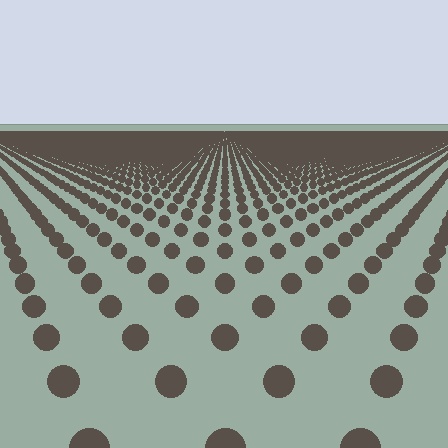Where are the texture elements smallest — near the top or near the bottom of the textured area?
Near the top.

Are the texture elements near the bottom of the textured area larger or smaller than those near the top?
Larger. Near the bottom, elements are closer to the viewer and appear at a bigger on-screen size.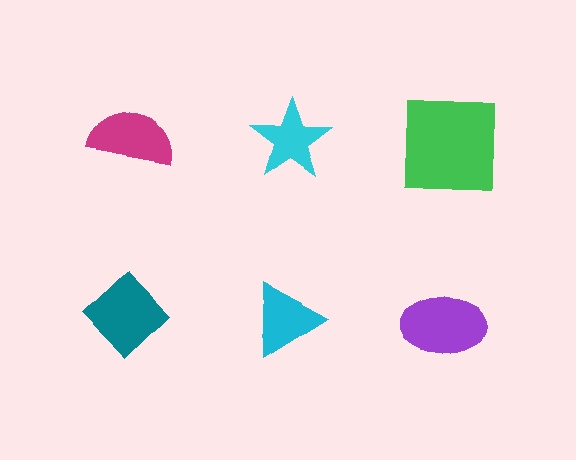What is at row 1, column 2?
A cyan star.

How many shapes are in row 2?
3 shapes.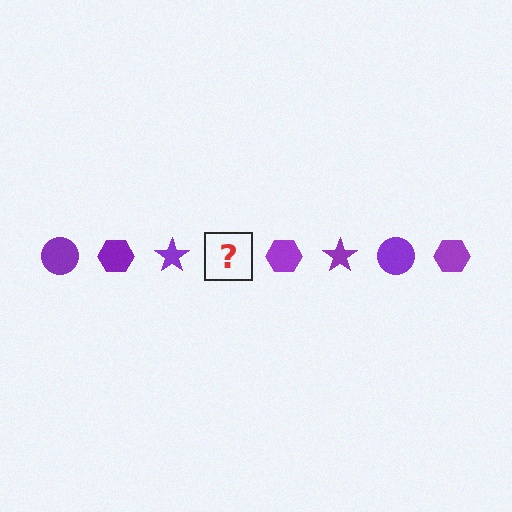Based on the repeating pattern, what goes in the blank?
The blank should be a purple circle.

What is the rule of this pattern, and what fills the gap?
The rule is that the pattern cycles through circle, hexagon, star shapes in purple. The gap should be filled with a purple circle.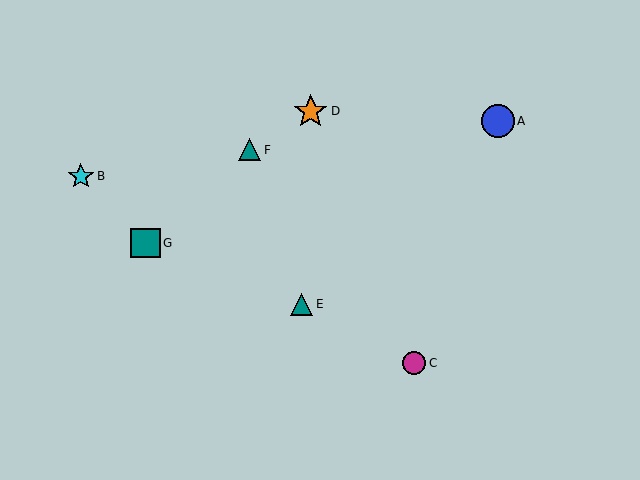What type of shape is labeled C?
Shape C is a magenta circle.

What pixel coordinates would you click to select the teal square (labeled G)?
Click at (146, 243) to select the teal square G.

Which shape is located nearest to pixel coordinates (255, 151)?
The teal triangle (labeled F) at (249, 150) is nearest to that location.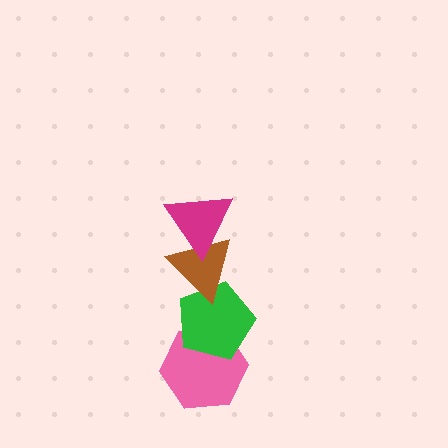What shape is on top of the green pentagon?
The brown triangle is on top of the green pentagon.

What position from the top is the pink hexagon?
The pink hexagon is 4th from the top.